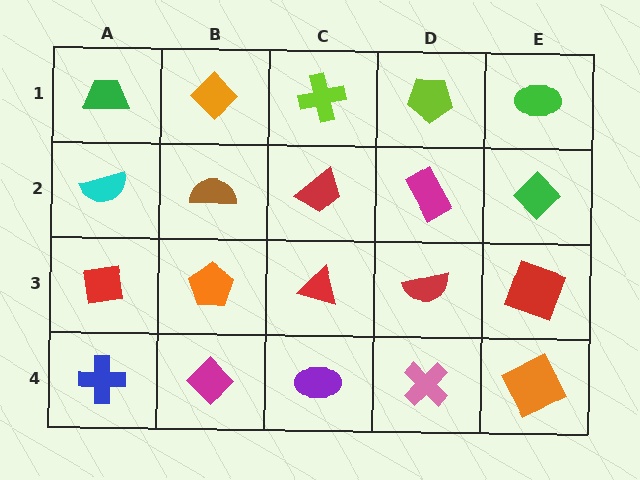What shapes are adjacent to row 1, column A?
A cyan semicircle (row 2, column A), an orange diamond (row 1, column B).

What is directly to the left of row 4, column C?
A magenta diamond.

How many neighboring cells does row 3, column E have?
3.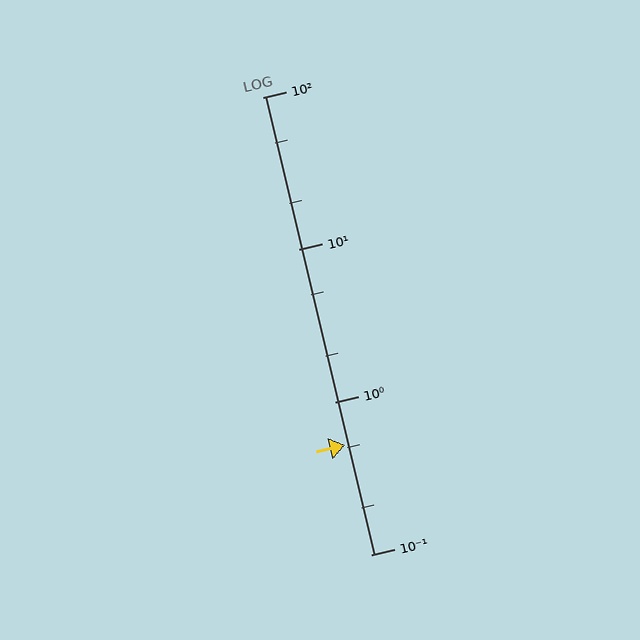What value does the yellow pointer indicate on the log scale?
The pointer indicates approximately 0.52.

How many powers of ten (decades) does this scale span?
The scale spans 3 decades, from 0.1 to 100.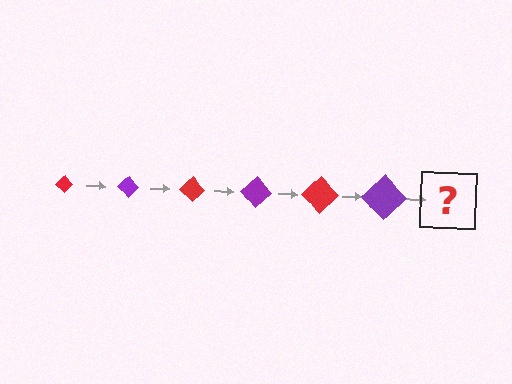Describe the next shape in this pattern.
It should be a red diamond, larger than the previous one.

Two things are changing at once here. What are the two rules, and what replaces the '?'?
The two rules are that the diamond grows larger each step and the color cycles through red and purple. The '?' should be a red diamond, larger than the previous one.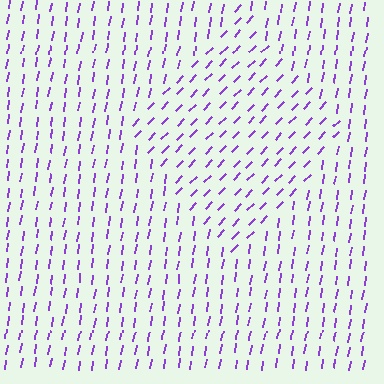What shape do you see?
I see a diamond.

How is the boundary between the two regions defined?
The boundary is defined purely by a change in line orientation (approximately 35 degrees difference). All lines are the same color and thickness.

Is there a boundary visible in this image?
Yes, there is a texture boundary formed by a change in line orientation.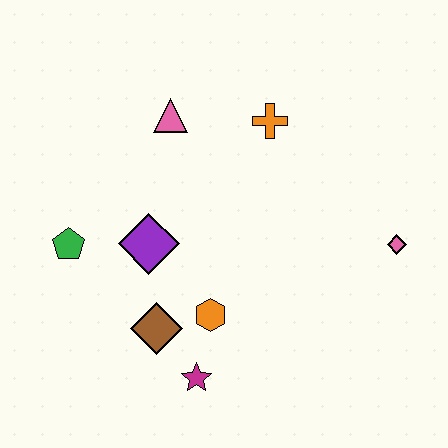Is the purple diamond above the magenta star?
Yes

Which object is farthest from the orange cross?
The magenta star is farthest from the orange cross.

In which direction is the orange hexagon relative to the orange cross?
The orange hexagon is below the orange cross.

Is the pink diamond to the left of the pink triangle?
No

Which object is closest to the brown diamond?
The orange hexagon is closest to the brown diamond.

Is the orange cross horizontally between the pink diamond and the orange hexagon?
Yes